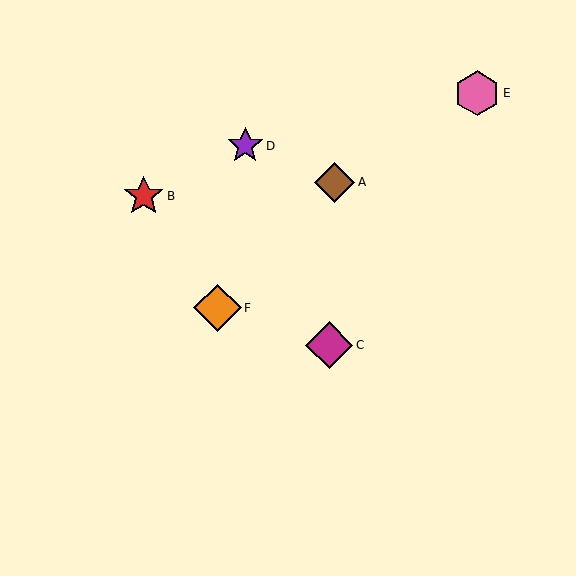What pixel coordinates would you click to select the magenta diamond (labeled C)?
Click at (329, 345) to select the magenta diamond C.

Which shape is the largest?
The magenta diamond (labeled C) is the largest.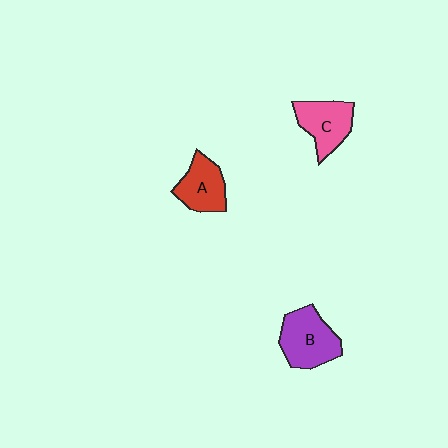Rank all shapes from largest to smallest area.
From largest to smallest: B (purple), C (pink), A (red).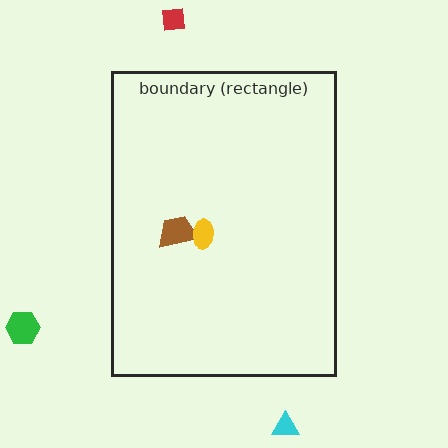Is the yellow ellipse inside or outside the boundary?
Inside.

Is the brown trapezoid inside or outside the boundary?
Inside.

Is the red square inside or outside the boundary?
Outside.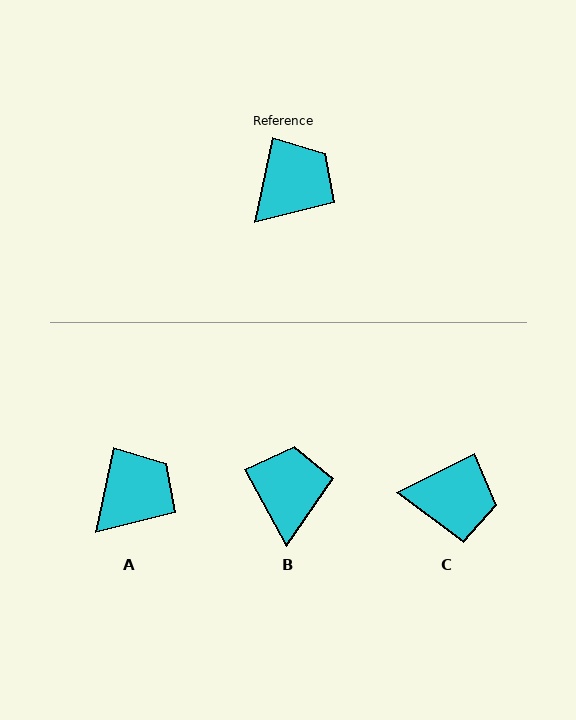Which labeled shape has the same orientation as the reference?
A.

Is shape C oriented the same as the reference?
No, it is off by about 52 degrees.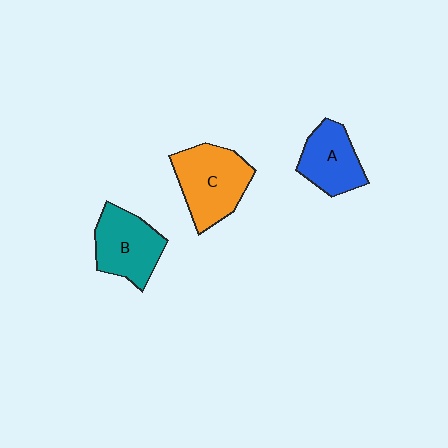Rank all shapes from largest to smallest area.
From largest to smallest: C (orange), B (teal), A (blue).